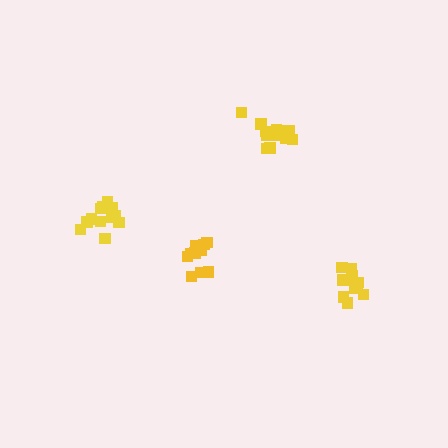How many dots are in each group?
Group 1: 10 dots, Group 2: 12 dots, Group 3: 11 dots, Group 4: 13 dots (46 total).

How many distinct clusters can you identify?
There are 4 distinct clusters.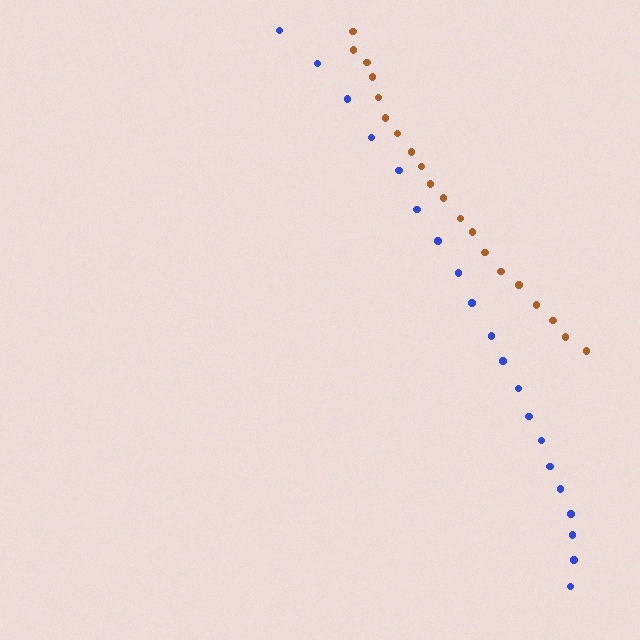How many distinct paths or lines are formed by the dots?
There are 2 distinct paths.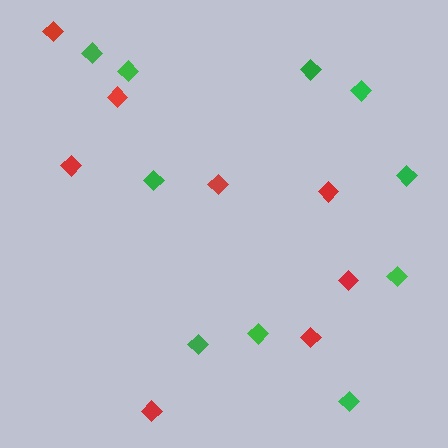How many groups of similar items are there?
There are 2 groups: one group of red diamonds (8) and one group of green diamonds (10).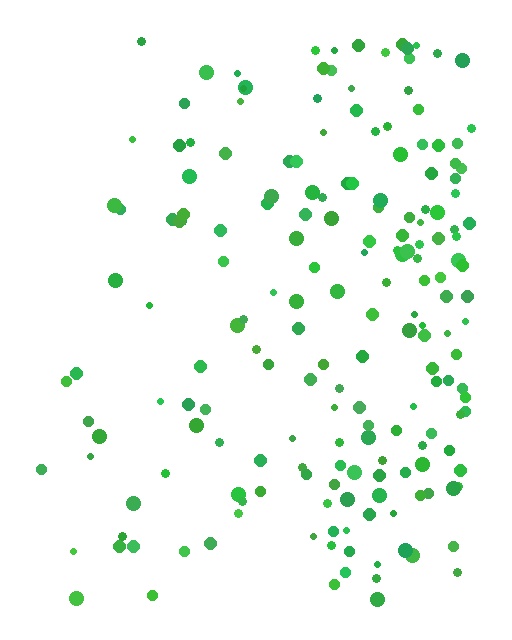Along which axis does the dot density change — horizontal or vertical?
Horizontal.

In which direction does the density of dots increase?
From left to right, with the right side densest.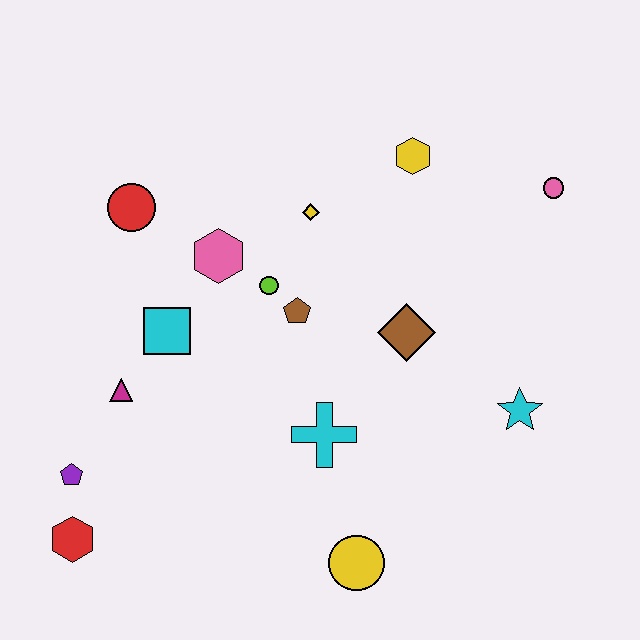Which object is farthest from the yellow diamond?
The red hexagon is farthest from the yellow diamond.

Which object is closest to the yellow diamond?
The lime circle is closest to the yellow diamond.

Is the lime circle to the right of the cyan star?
No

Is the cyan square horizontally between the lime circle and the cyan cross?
No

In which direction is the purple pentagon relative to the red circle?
The purple pentagon is below the red circle.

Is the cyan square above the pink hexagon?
No